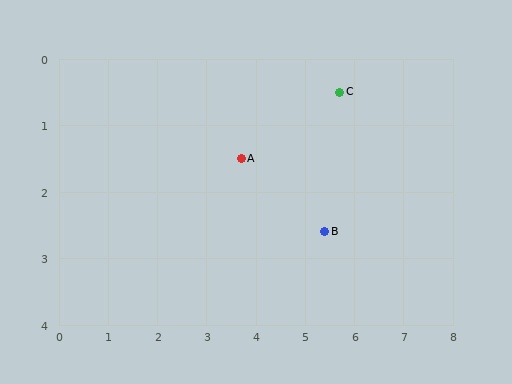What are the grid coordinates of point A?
Point A is at approximately (3.7, 1.5).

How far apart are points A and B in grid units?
Points A and B are about 2.0 grid units apart.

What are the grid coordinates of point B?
Point B is at approximately (5.4, 2.6).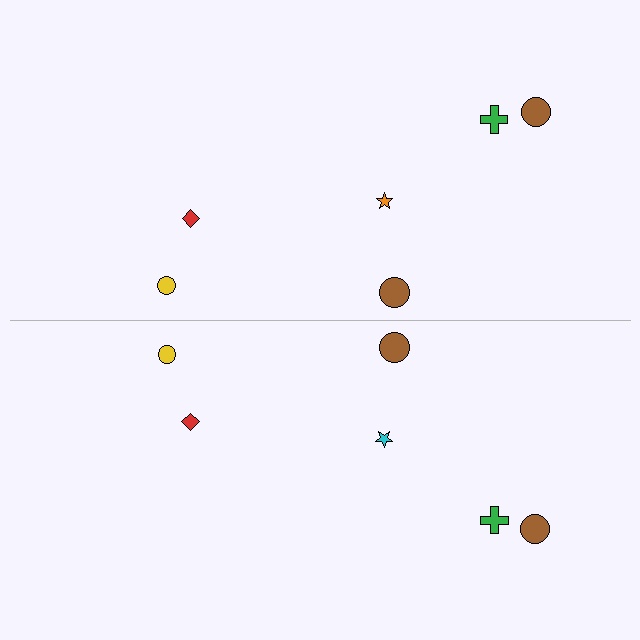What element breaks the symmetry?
The cyan star on the bottom side breaks the symmetry — its mirror counterpart is orange.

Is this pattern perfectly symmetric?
No, the pattern is not perfectly symmetric. The cyan star on the bottom side breaks the symmetry — its mirror counterpart is orange.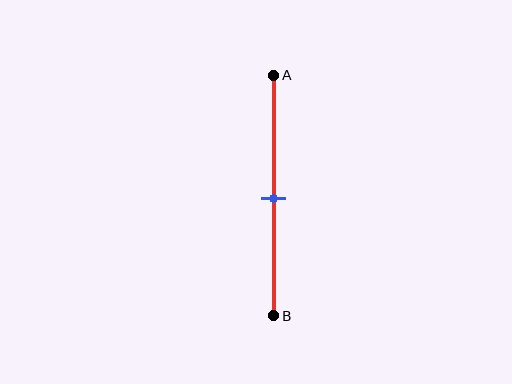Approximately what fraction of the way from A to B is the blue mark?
The blue mark is approximately 50% of the way from A to B.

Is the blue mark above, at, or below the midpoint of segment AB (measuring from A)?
The blue mark is approximately at the midpoint of segment AB.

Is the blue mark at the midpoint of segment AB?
Yes, the mark is approximately at the midpoint.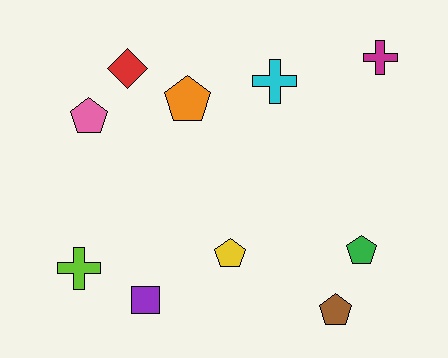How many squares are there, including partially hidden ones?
There is 1 square.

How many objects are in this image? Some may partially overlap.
There are 10 objects.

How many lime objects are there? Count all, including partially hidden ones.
There is 1 lime object.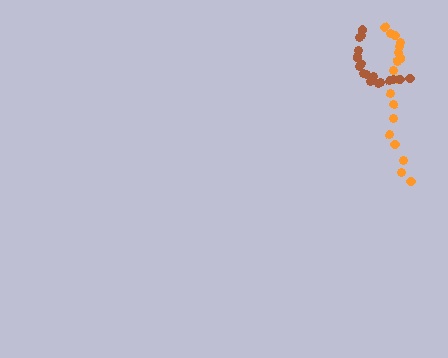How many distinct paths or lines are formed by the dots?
There are 2 distinct paths.